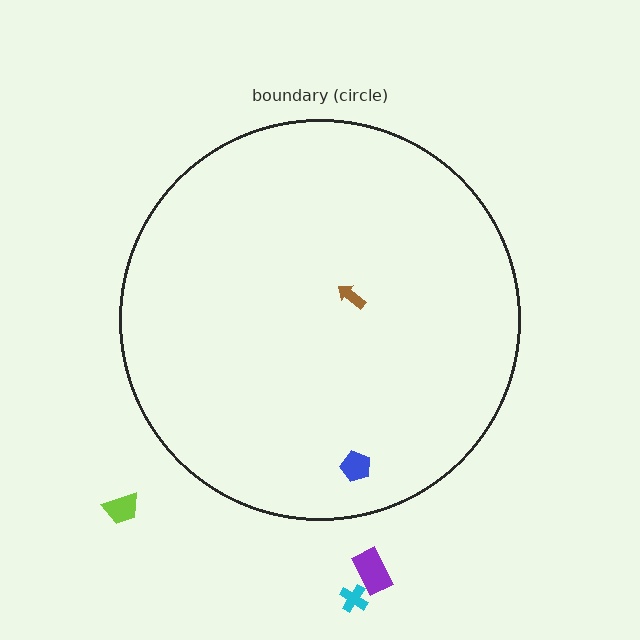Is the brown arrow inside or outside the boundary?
Inside.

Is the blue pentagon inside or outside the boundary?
Inside.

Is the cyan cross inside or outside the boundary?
Outside.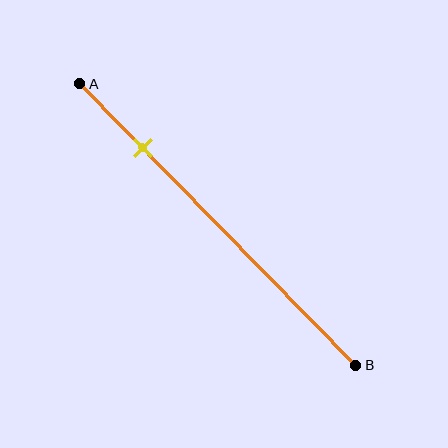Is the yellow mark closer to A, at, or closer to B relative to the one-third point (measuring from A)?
The yellow mark is closer to point A than the one-third point of segment AB.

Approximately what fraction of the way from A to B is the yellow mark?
The yellow mark is approximately 25% of the way from A to B.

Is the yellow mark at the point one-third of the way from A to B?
No, the mark is at about 25% from A, not at the 33% one-third point.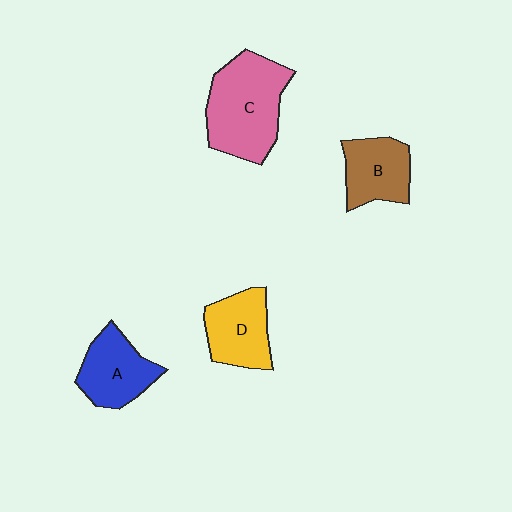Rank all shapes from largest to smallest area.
From largest to smallest: C (pink), A (blue), D (yellow), B (brown).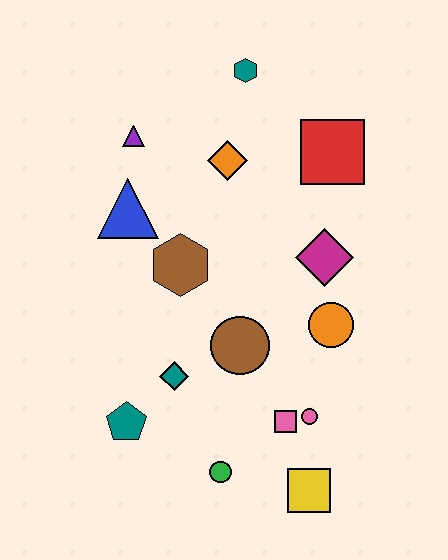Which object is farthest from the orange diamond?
The yellow square is farthest from the orange diamond.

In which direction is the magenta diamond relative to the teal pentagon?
The magenta diamond is to the right of the teal pentagon.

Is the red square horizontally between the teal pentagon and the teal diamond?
No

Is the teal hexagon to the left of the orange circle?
Yes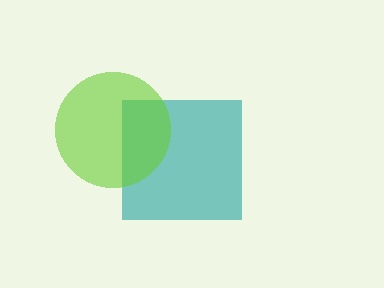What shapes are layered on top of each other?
The layered shapes are: a teal square, a lime circle.